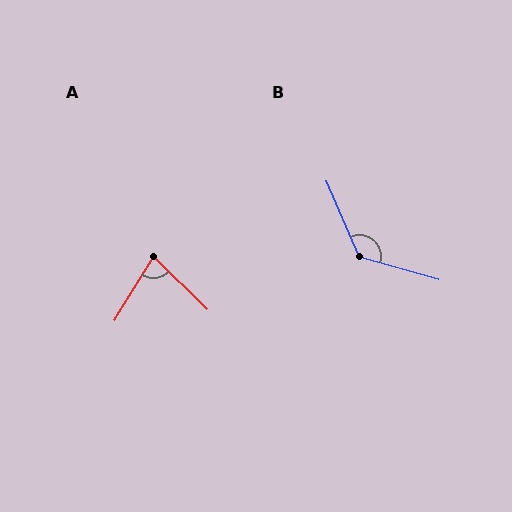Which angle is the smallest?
A, at approximately 77 degrees.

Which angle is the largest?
B, at approximately 129 degrees.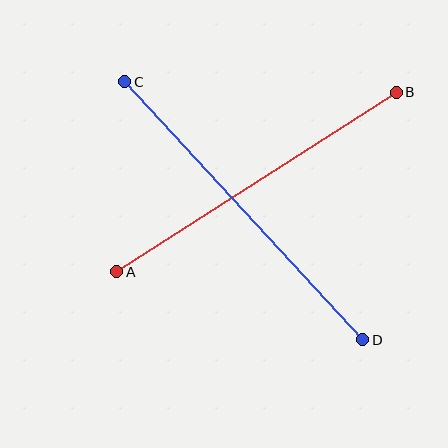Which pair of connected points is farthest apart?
Points C and D are farthest apart.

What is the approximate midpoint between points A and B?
The midpoint is at approximately (256, 182) pixels.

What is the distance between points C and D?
The distance is approximately 351 pixels.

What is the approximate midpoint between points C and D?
The midpoint is at approximately (244, 211) pixels.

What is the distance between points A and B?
The distance is approximately 332 pixels.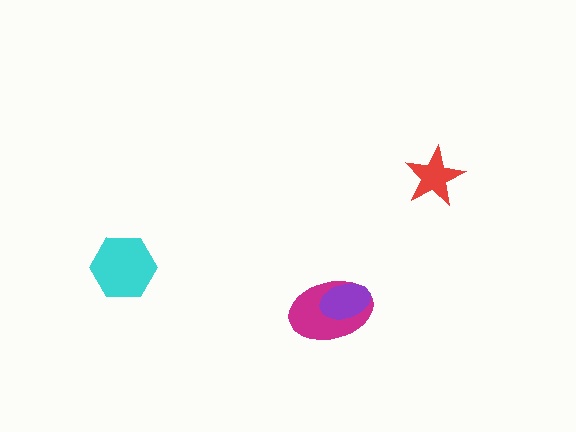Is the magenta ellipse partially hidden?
Yes, it is partially covered by another shape.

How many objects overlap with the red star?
0 objects overlap with the red star.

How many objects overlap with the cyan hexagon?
0 objects overlap with the cyan hexagon.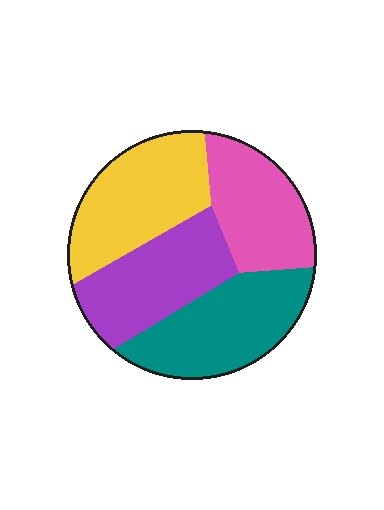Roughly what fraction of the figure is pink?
Pink takes up about one fifth (1/5) of the figure.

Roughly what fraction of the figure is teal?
Teal takes up about one quarter (1/4) of the figure.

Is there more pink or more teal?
Teal.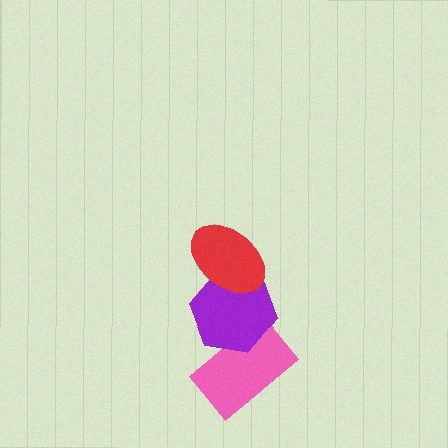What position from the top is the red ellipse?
The red ellipse is 1st from the top.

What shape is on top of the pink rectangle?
The purple hexagon is on top of the pink rectangle.